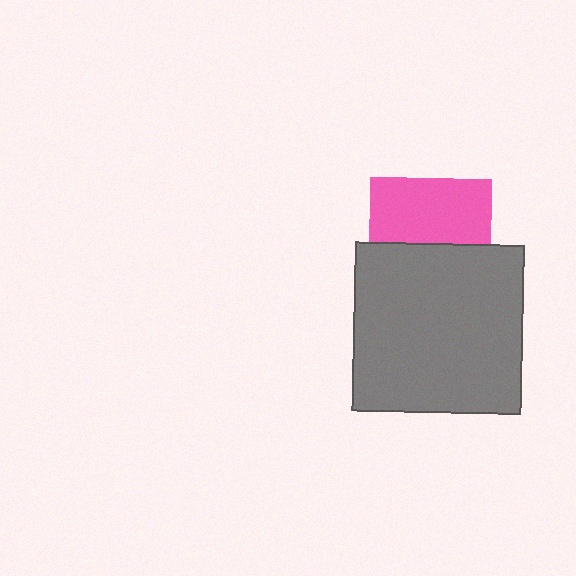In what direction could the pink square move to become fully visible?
The pink square could move up. That would shift it out from behind the gray square entirely.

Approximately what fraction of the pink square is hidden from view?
Roughly 48% of the pink square is hidden behind the gray square.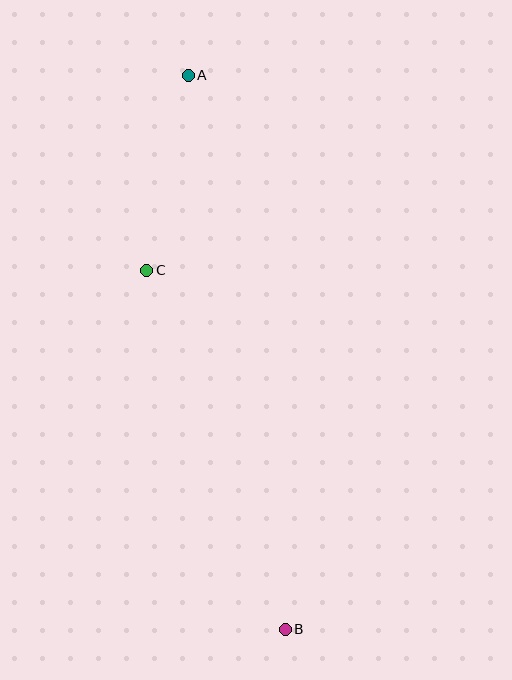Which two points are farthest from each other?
Points A and B are farthest from each other.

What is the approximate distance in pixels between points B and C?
The distance between B and C is approximately 385 pixels.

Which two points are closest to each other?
Points A and C are closest to each other.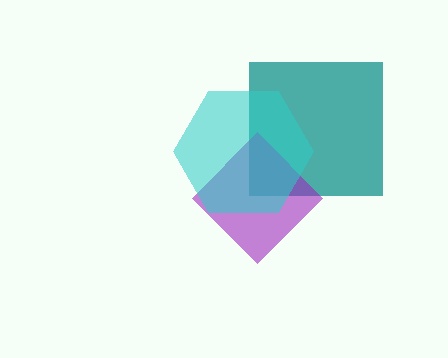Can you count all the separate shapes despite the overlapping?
Yes, there are 3 separate shapes.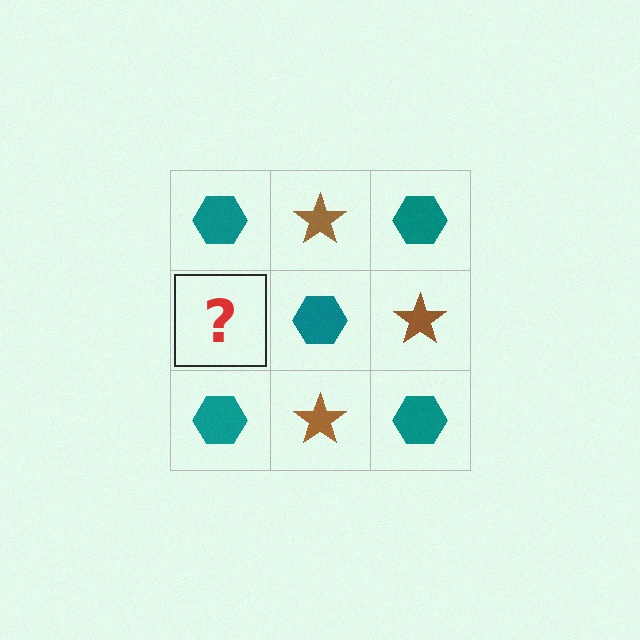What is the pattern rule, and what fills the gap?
The rule is that it alternates teal hexagon and brown star in a checkerboard pattern. The gap should be filled with a brown star.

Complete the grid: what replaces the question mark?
The question mark should be replaced with a brown star.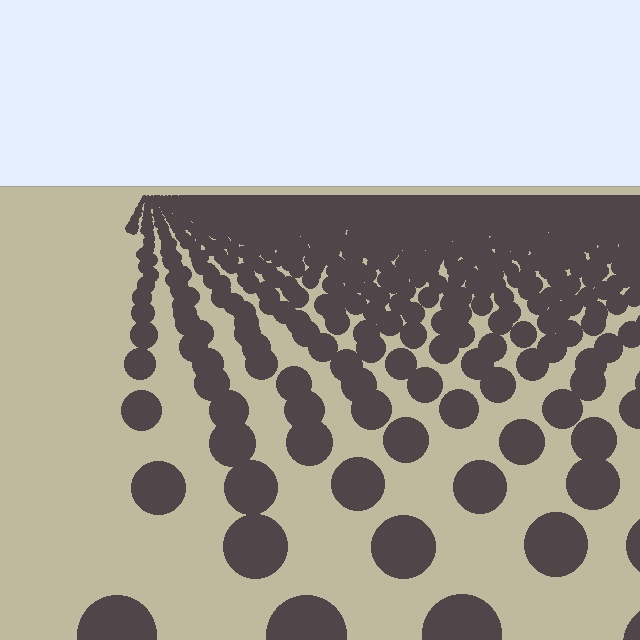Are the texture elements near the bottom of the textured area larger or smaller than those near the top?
Larger. Near the bottom, elements are closer to the viewer and appear at a bigger on-screen size.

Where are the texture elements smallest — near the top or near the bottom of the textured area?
Near the top.